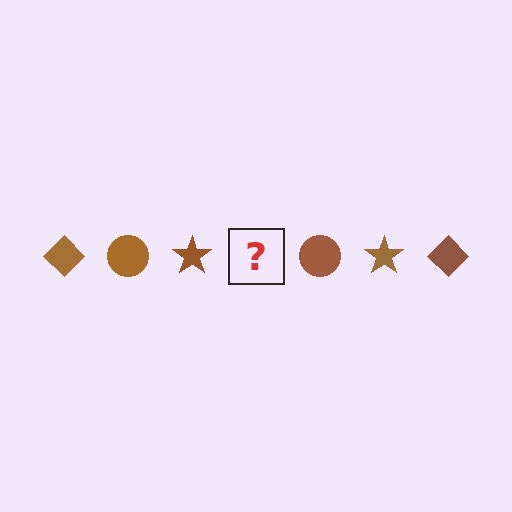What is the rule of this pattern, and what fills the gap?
The rule is that the pattern cycles through diamond, circle, star shapes in brown. The gap should be filled with a brown diamond.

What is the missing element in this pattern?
The missing element is a brown diamond.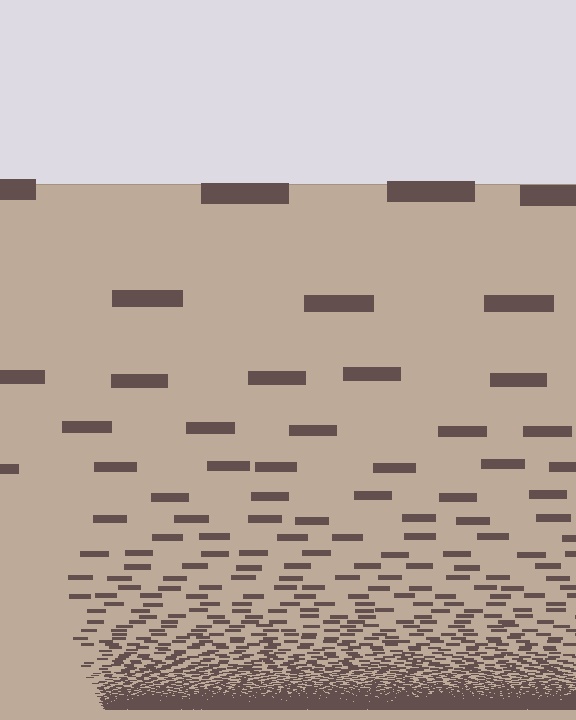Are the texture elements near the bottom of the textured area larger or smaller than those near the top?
Smaller. The gradient is inverted — elements near the bottom are smaller and denser.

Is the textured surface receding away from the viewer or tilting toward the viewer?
The surface appears to tilt toward the viewer. Texture elements get larger and sparser toward the top.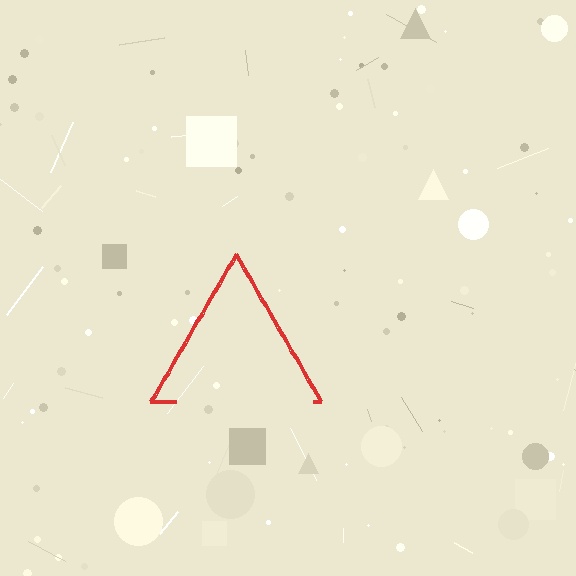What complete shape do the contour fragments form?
The contour fragments form a triangle.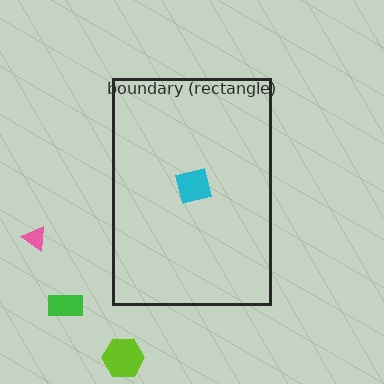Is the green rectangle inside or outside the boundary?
Outside.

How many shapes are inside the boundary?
1 inside, 3 outside.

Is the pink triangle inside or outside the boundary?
Outside.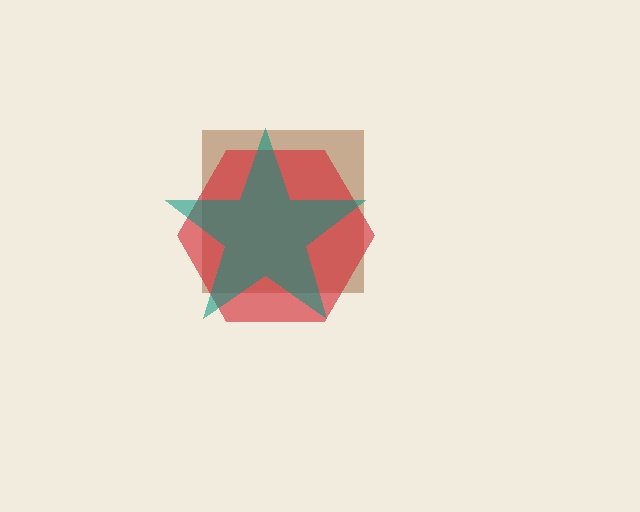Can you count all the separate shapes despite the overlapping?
Yes, there are 3 separate shapes.